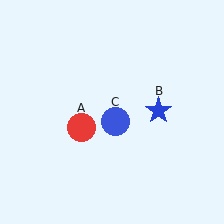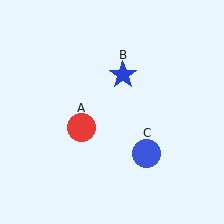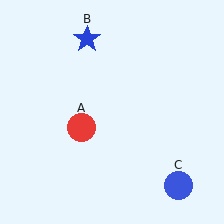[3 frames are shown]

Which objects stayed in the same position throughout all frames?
Red circle (object A) remained stationary.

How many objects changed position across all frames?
2 objects changed position: blue star (object B), blue circle (object C).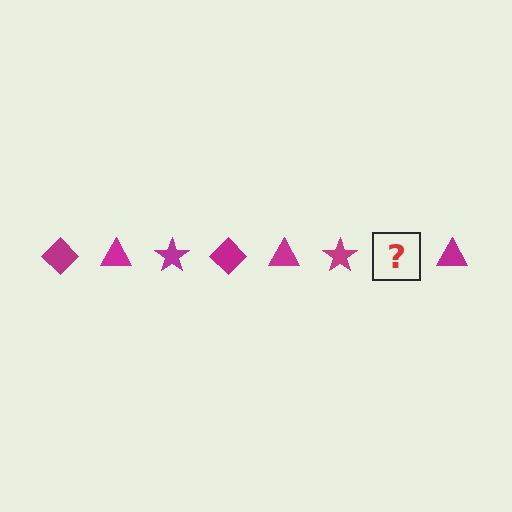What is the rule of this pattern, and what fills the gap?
The rule is that the pattern cycles through diamond, triangle, star shapes in magenta. The gap should be filled with a magenta diamond.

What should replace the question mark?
The question mark should be replaced with a magenta diamond.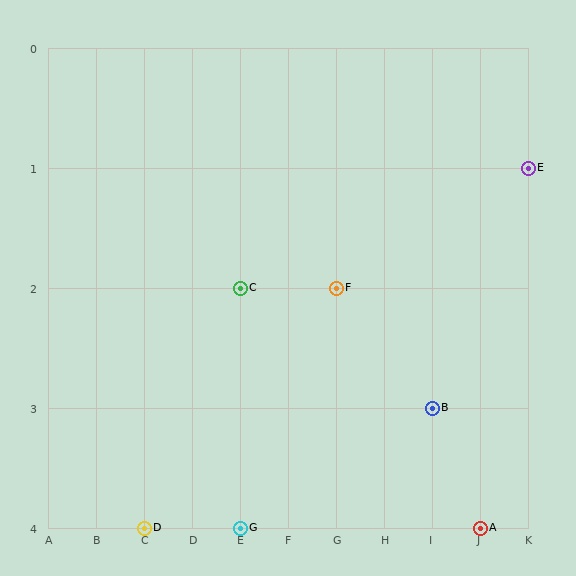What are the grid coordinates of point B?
Point B is at grid coordinates (I, 3).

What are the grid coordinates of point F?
Point F is at grid coordinates (G, 2).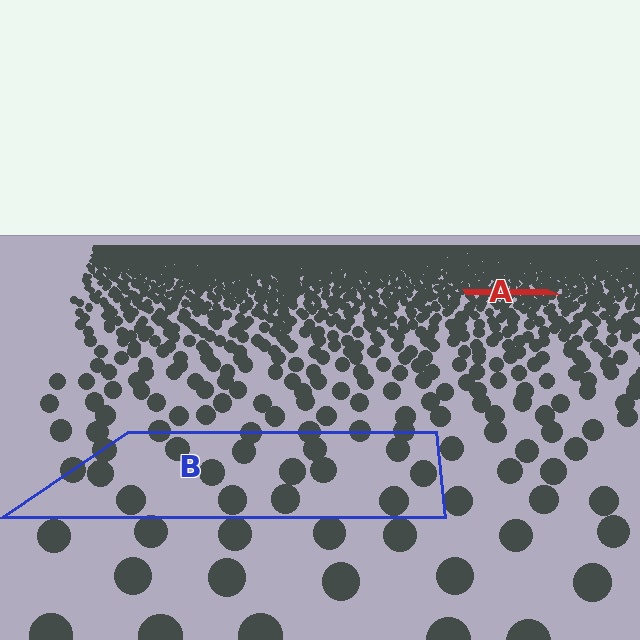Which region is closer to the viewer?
Region B is closer. The texture elements there are larger and more spread out.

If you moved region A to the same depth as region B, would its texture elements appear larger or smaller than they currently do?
They would appear larger. At a closer depth, the same texture elements are projected at a bigger on-screen size.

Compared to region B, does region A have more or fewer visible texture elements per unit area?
Region A has more texture elements per unit area — they are packed more densely because it is farther away.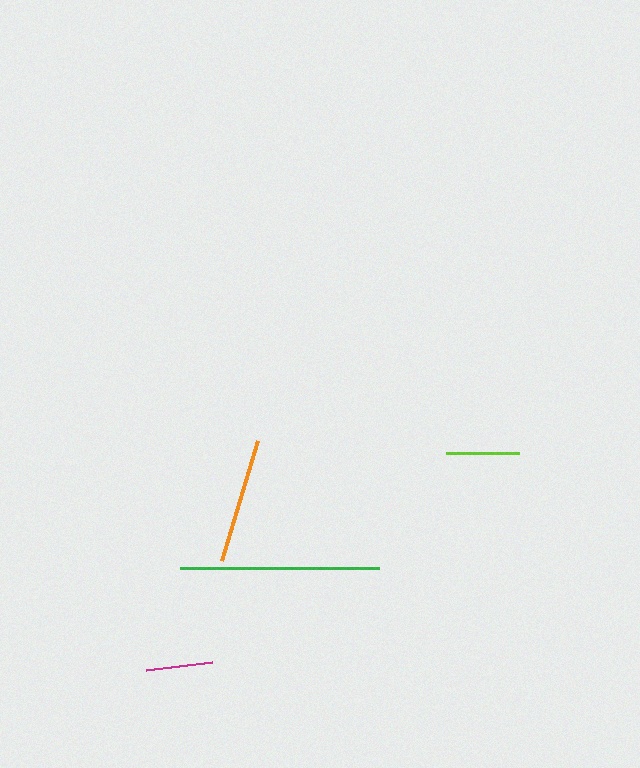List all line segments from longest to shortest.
From longest to shortest: green, orange, lime, magenta.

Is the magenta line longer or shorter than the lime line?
The lime line is longer than the magenta line.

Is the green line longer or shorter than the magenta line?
The green line is longer than the magenta line.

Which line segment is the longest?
The green line is the longest at approximately 199 pixels.